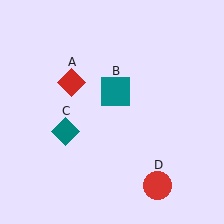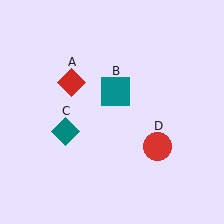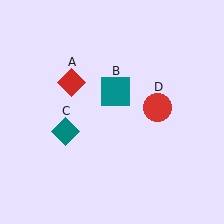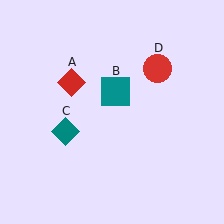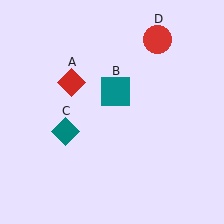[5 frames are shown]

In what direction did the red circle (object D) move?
The red circle (object D) moved up.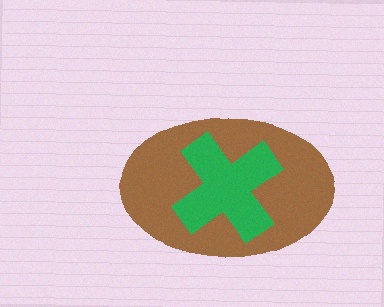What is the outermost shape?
The brown ellipse.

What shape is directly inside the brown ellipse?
The green cross.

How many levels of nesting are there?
2.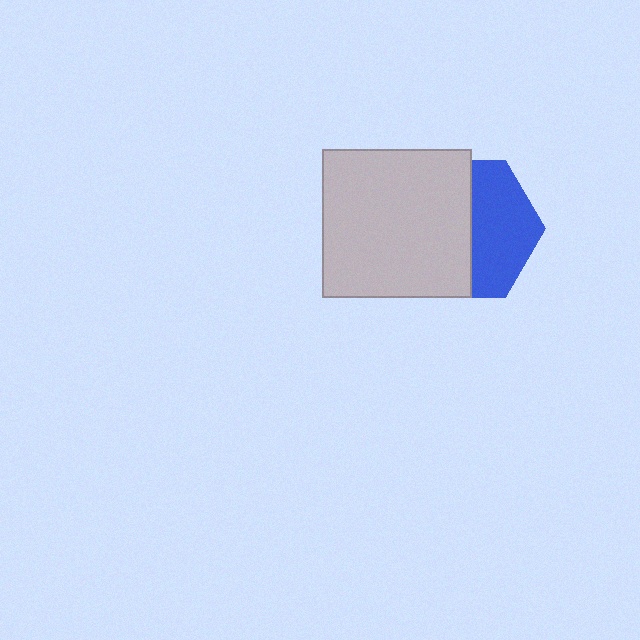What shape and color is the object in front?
The object in front is a light gray square.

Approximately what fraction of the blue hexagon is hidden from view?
Roughly 55% of the blue hexagon is hidden behind the light gray square.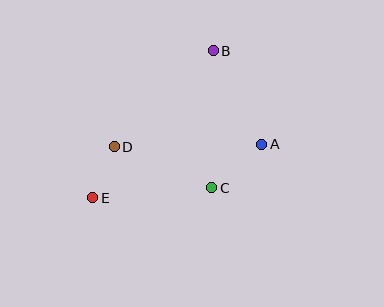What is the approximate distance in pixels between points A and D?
The distance between A and D is approximately 147 pixels.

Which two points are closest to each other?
Points D and E are closest to each other.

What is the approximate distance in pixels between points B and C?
The distance between B and C is approximately 137 pixels.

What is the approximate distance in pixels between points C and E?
The distance between C and E is approximately 119 pixels.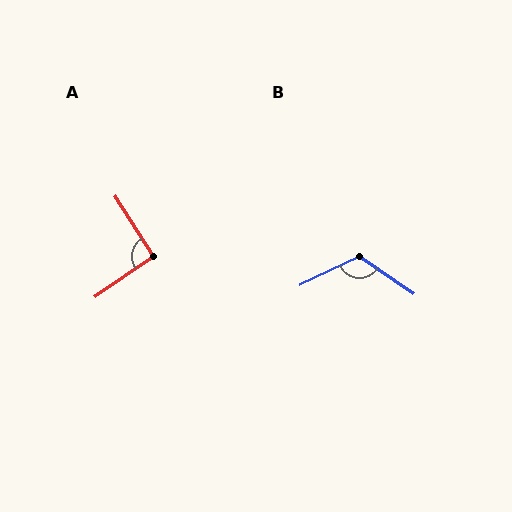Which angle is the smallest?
A, at approximately 92 degrees.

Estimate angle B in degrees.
Approximately 120 degrees.